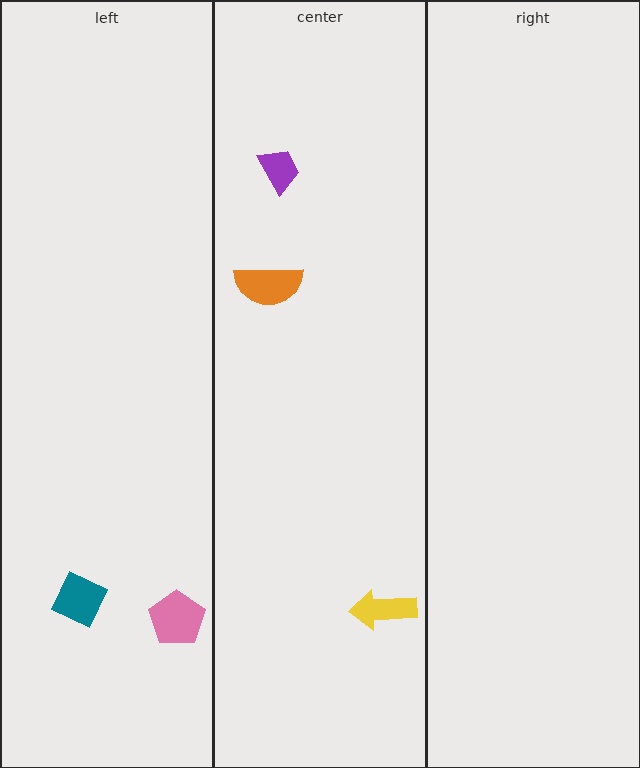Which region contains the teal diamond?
The left region.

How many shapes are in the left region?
2.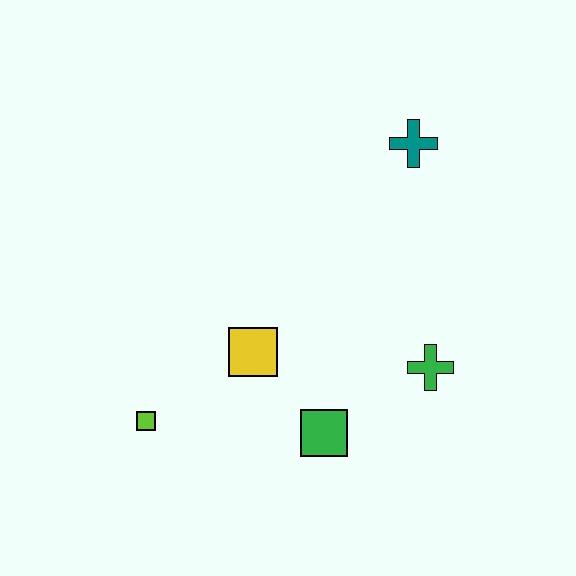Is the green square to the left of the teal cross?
Yes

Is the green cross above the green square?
Yes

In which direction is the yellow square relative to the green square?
The yellow square is above the green square.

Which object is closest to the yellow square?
The green square is closest to the yellow square.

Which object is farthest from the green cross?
The lime square is farthest from the green cross.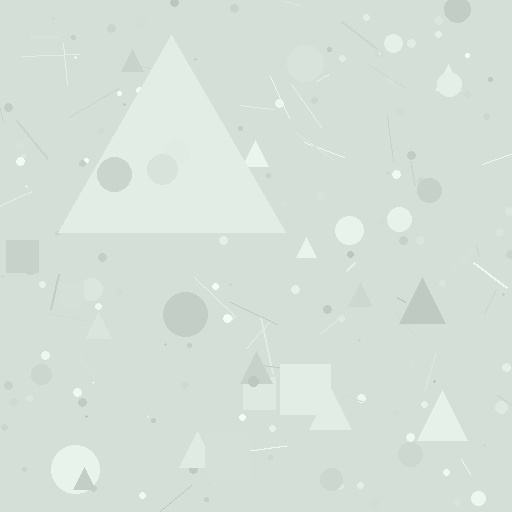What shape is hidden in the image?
A triangle is hidden in the image.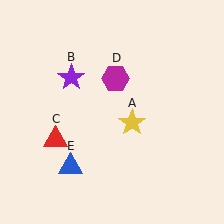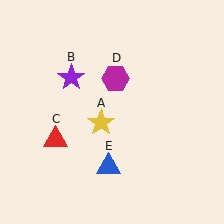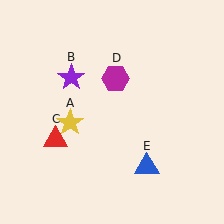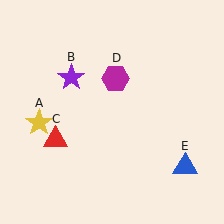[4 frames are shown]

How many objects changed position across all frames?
2 objects changed position: yellow star (object A), blue triangle (object E).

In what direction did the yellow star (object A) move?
The yellow star (object A) moved left.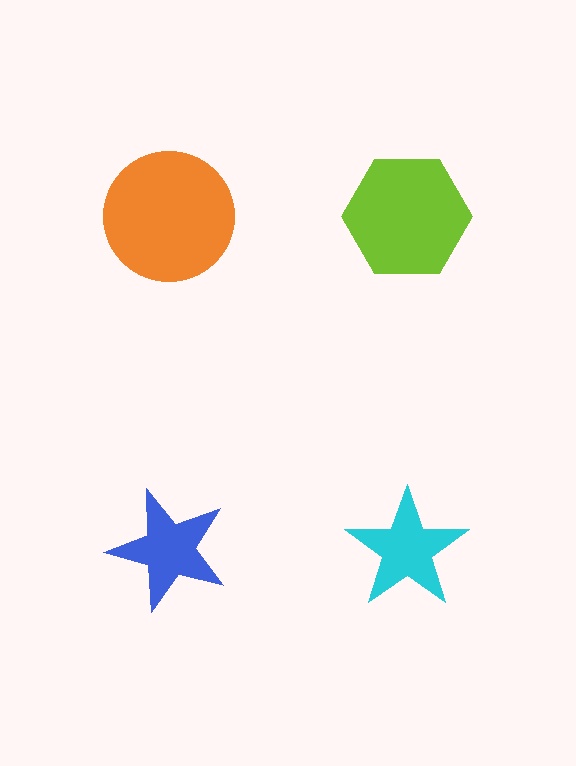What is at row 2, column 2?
A cyan star.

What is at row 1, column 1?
An orange circle.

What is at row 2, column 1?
A blue star.